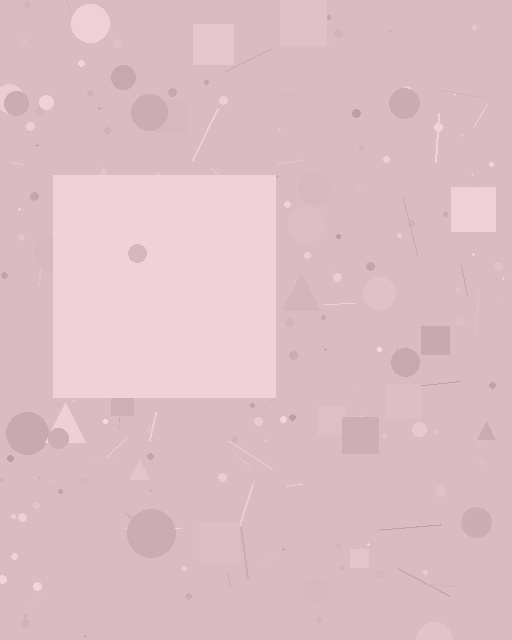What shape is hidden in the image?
A square is hidden in the image.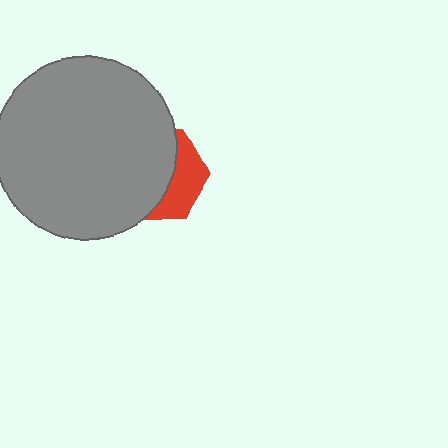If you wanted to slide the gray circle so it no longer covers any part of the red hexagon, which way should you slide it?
Slide it left — that is the most direct way to separate the two shapes.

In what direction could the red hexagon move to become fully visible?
The red hexagon could move right. That would shift it out from behind the gray circle entirely.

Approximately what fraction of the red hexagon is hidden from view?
Roughly 63% of the red hexagon is hidden behind the gray circle.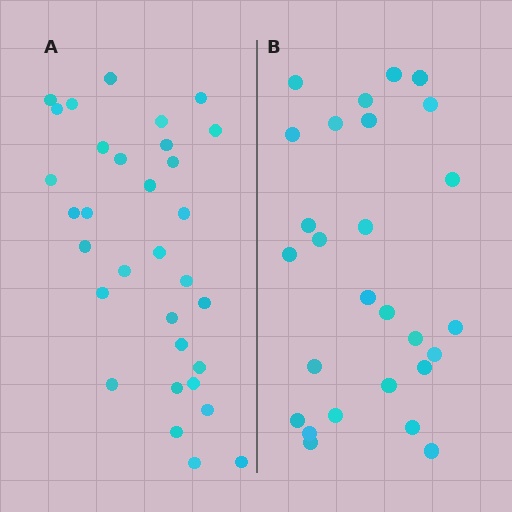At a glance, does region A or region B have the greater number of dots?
Region A (the left region) has more dots.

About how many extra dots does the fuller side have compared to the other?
Region A has about 5 more dots than region B.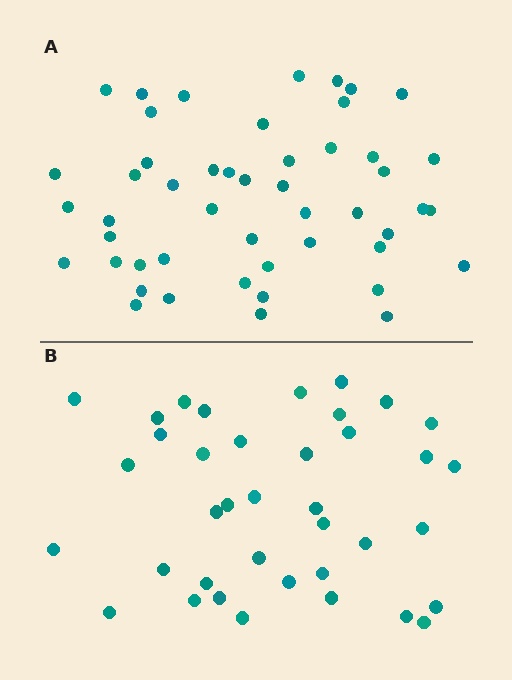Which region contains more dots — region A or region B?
Region A (the top region) has more dots.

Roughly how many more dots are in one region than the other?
Region A has roughly 12 or so more dots than region B.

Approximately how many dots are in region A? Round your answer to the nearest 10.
About 50 dots. (The exact count is 49, which rounds to 50.)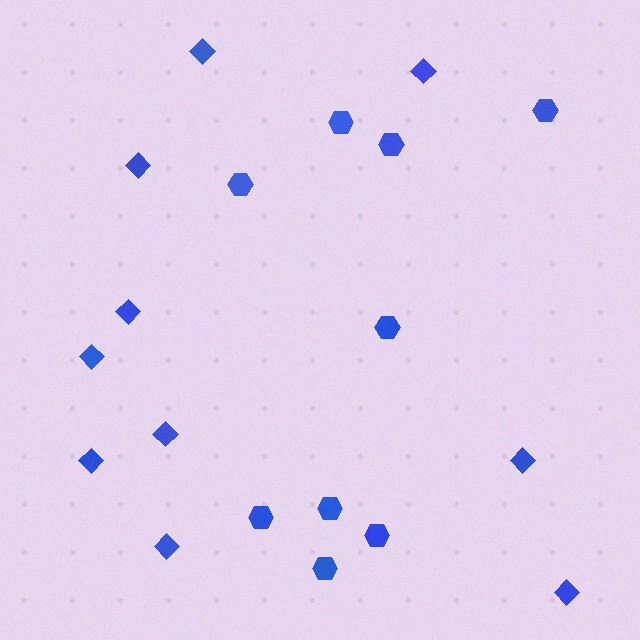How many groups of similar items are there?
There are 2 groups: one group of hexagons (9) and one group of diamonds (10).